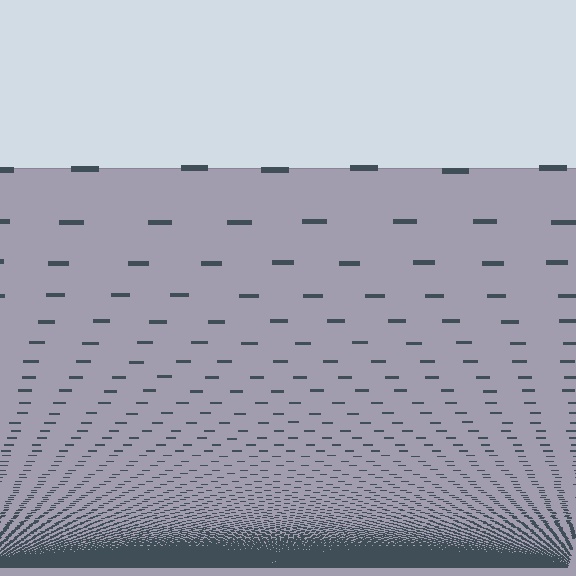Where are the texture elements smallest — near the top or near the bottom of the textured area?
Near the bottom.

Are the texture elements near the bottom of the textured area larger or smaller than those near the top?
Smaller. The gradient is inverted — elements near the bottom are smaller and denser.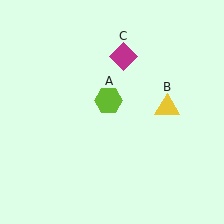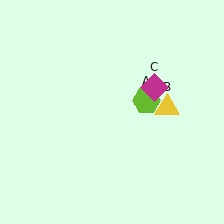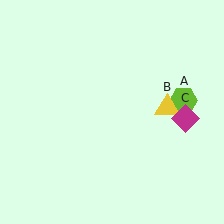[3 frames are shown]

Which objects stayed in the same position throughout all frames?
Yellow triangle (object B) remained stationary.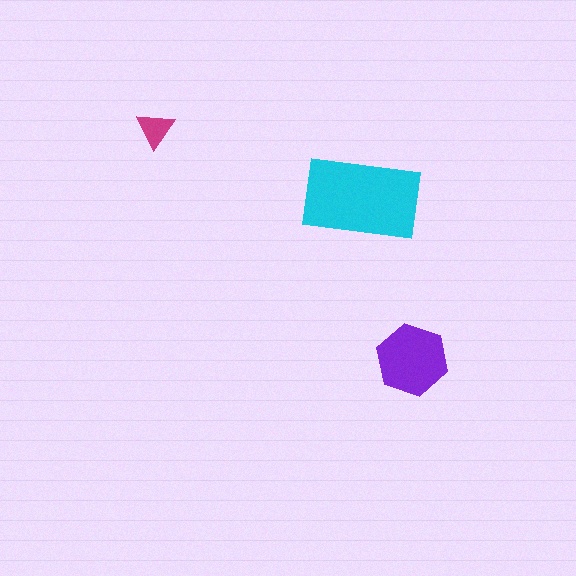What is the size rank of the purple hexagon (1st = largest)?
2nd.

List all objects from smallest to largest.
The magenta triangle, the purple hexagon, the cyan rectangle.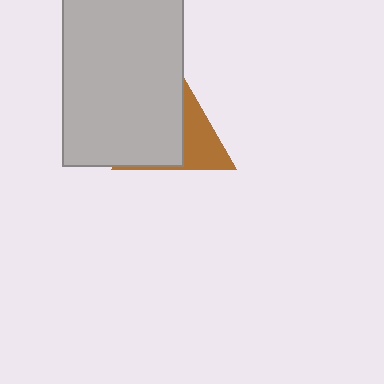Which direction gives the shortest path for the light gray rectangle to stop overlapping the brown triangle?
Moving left gives the shortest separation.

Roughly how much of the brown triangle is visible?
A small part of it is visible (roughly 38%).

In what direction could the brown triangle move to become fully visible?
The brown triangle could move right. That would shift it out from behind the light gray rectangle entirely.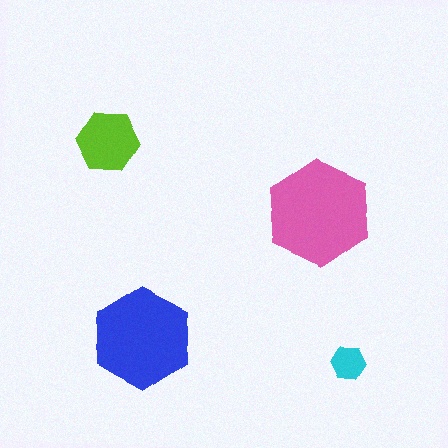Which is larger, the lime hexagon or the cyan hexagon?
The lime one.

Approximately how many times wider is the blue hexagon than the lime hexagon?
About 1.5 times wider.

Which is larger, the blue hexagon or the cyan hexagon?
The blue one.